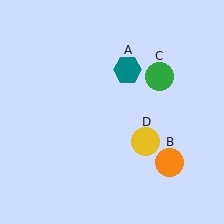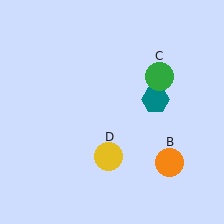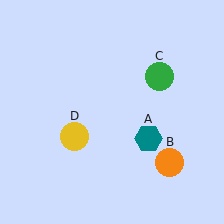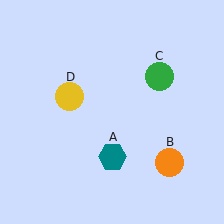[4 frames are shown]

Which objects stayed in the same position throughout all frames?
Orange circle (object B) and green circle (object C) remained stationary.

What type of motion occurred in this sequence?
The teal hexagon (object A), yellow circle (object D) rotated clockwise around the center of the scene.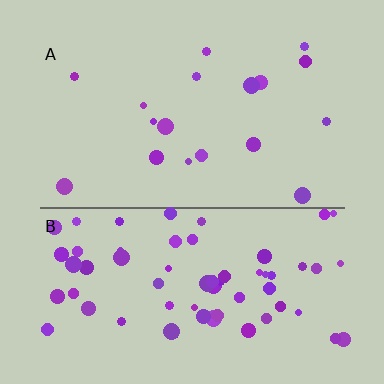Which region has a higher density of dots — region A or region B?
B (the bottom).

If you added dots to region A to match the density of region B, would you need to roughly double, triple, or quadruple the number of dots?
Approximately quadruple.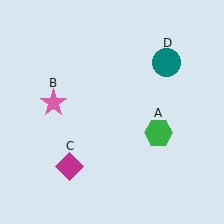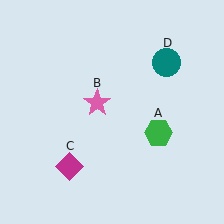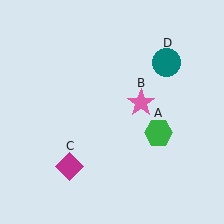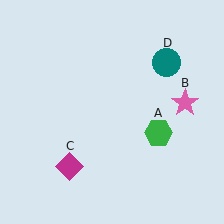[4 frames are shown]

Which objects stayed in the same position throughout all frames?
Green hexagon (object A) and magenta diamond (object C) and teal circle (object D) remained stationary.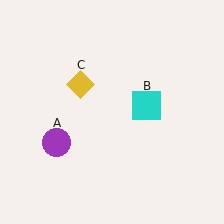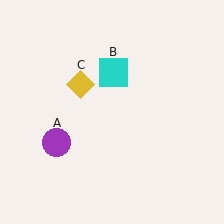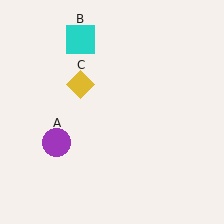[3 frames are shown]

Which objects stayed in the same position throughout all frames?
Purple circle (object A) and yellow diamond (object C) remained stationary.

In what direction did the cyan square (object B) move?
The cyan square (object B) moved up and to the left.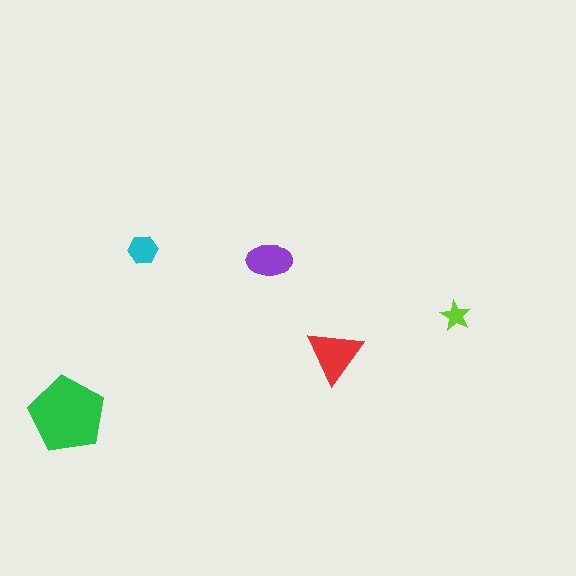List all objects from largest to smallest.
The green pentagon, the red triangle, the purple ellipse, the cyan hexagon, the lime star.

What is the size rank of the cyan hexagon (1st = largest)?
4th.